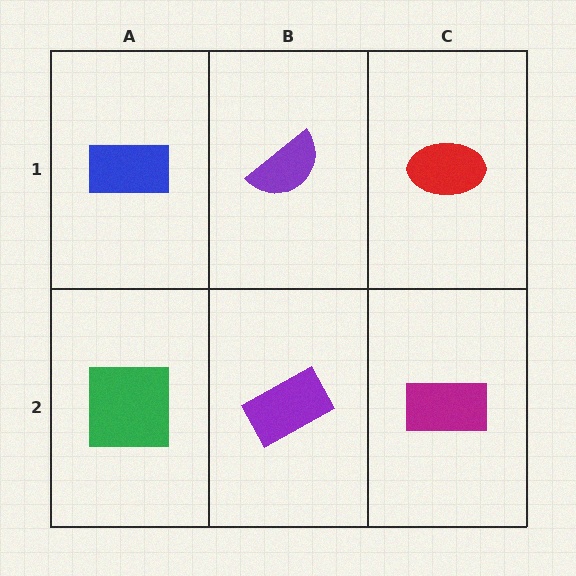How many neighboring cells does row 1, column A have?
2.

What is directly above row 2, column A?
A blue rectangle.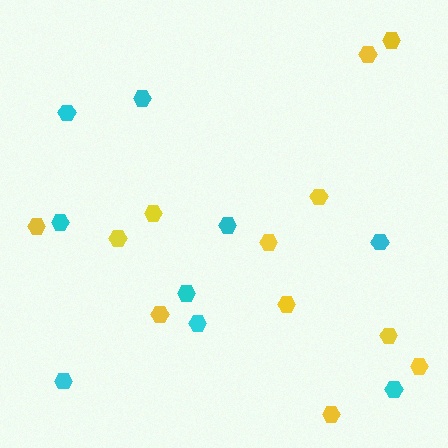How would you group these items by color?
There are 2 groups: one group of yellow hexagons (12) and one group of cyan hexagons (9).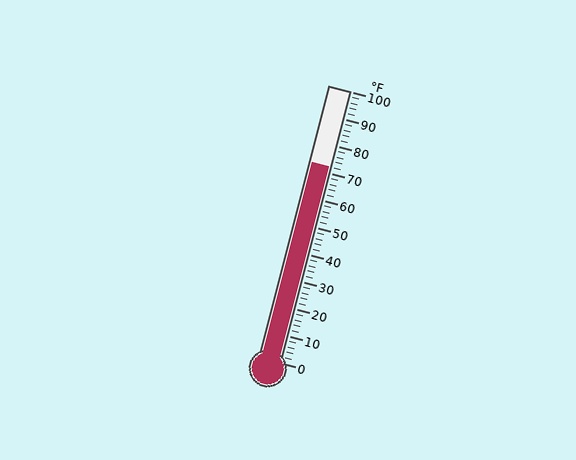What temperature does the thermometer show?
The thermometer shows approximately 72°F.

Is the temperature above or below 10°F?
The temperature is above 10°F.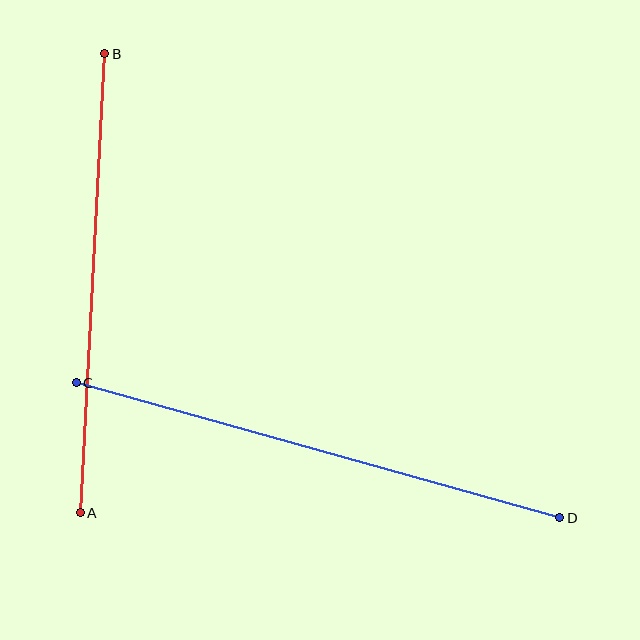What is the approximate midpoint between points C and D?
The midpoint is at approximately (318, 450) pixels.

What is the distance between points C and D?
The distance is approximately 502 pixels.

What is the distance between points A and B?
The distance is approximately 460 pixels.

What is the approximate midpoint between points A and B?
The midpoint is at approximately (93, 283) pixels.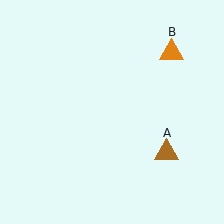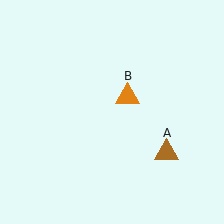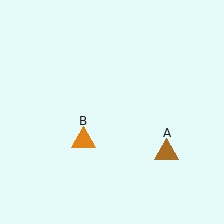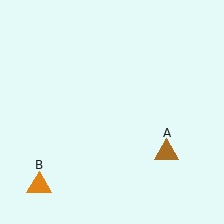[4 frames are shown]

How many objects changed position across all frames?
1 object changed position: orange triangle (object B).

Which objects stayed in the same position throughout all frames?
Brown triangle (object A) remained stationary.